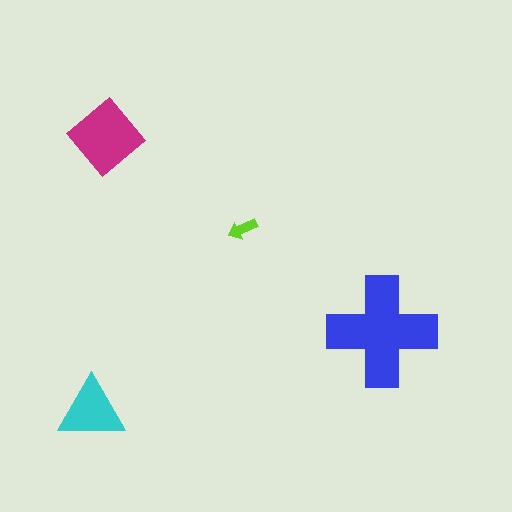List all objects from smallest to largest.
The lime arrow, the cyan triangle, the magenta diamond, the blue cross.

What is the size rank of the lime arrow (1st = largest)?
4th.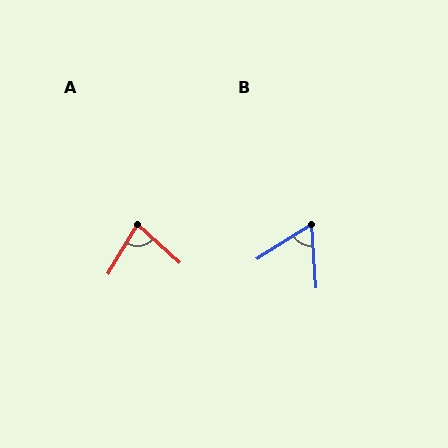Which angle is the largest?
A, at approximately 78 degrees.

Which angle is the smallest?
B, at approximately 62 degrees.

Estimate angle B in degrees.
Approximately 62 degrees.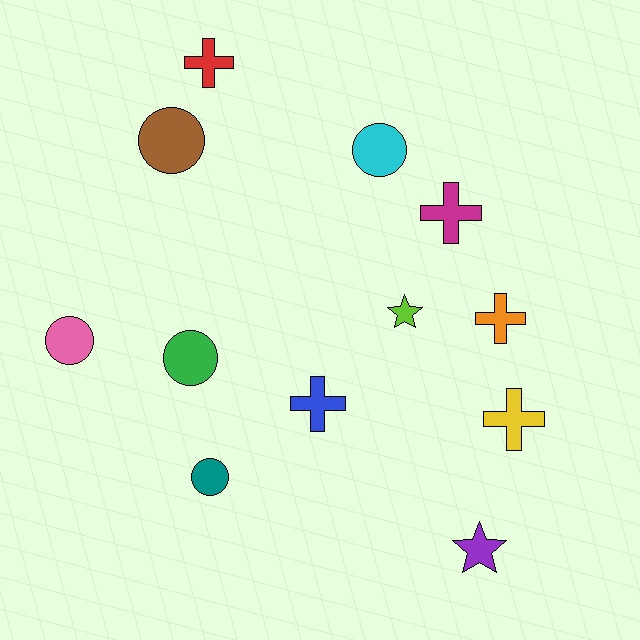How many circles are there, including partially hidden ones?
There are 5 circles.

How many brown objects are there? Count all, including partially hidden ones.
There is 1 brown object.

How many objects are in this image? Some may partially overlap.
There are 12 objects.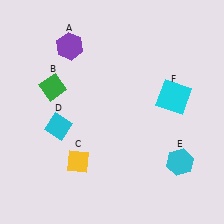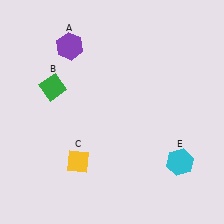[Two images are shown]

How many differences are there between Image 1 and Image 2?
There are 2 differences between the two images.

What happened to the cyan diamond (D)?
The cyan diamond (D) was removed in Image 2. It was in the bottom-left area of Image 1.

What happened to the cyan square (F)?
The cyan square (F) was removed in Image 2. It was in the top-right area of Image 1.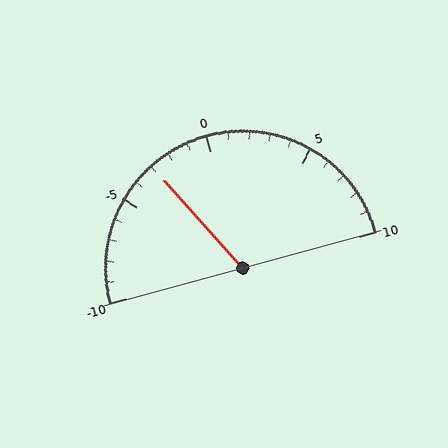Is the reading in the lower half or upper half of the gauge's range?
The reading is in the lower half of the range (-10 to 10).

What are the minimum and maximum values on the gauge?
The gauge ranges from -10 to 10.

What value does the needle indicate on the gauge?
The needle indicates approximately -3.